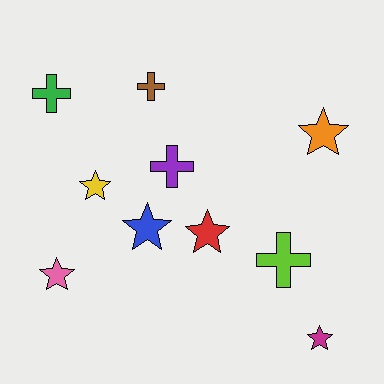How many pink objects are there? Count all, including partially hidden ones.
There is 1 pink object.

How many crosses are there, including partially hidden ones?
There are 4 crosses.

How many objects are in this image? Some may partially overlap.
There are 10 objects.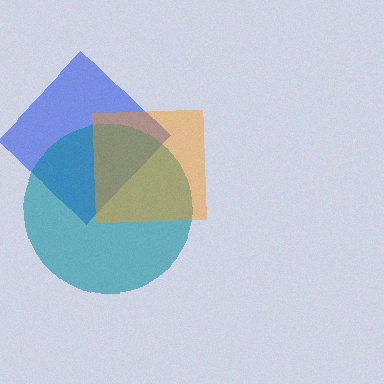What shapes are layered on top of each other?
The layered shapes are: a blue diamond, a teal circle, an orange square.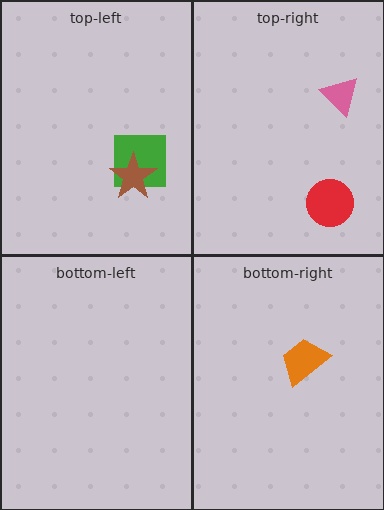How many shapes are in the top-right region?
2.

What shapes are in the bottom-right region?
The orange trapezoid.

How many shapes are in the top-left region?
2.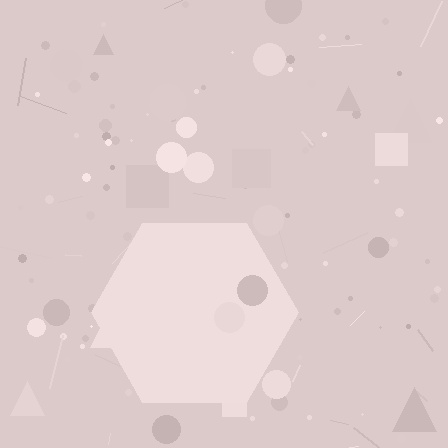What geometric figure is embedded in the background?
A hexagon is embedded in the background.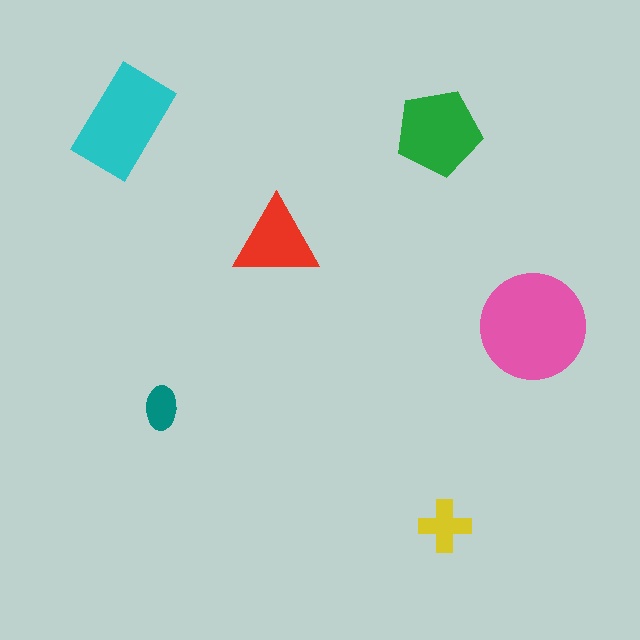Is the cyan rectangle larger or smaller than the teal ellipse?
Larger.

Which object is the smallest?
The teal ellipse.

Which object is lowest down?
The yellow cross is bottommost.